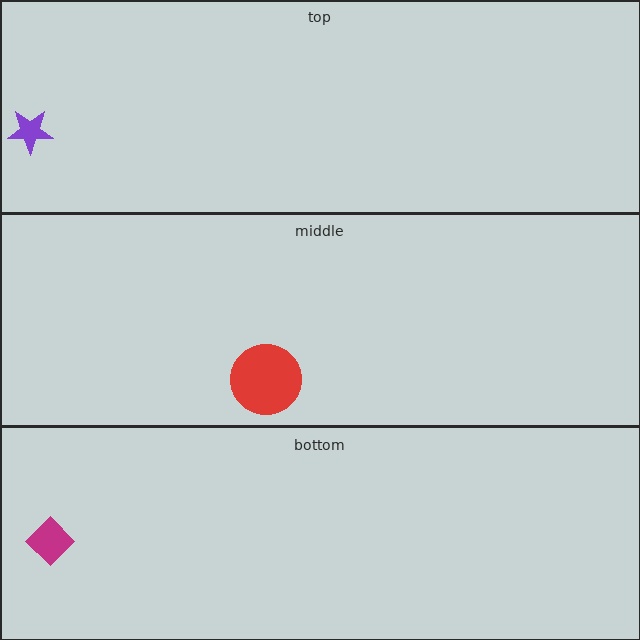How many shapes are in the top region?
1.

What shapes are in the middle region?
The red circle.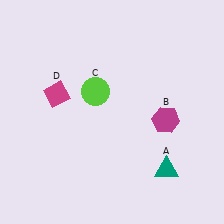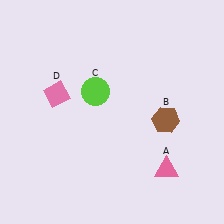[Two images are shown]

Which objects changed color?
A changed from teal to pink. B changed from magenta to brown. D changed from magenta to pink.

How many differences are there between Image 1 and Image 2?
There are 3 differences between the two images.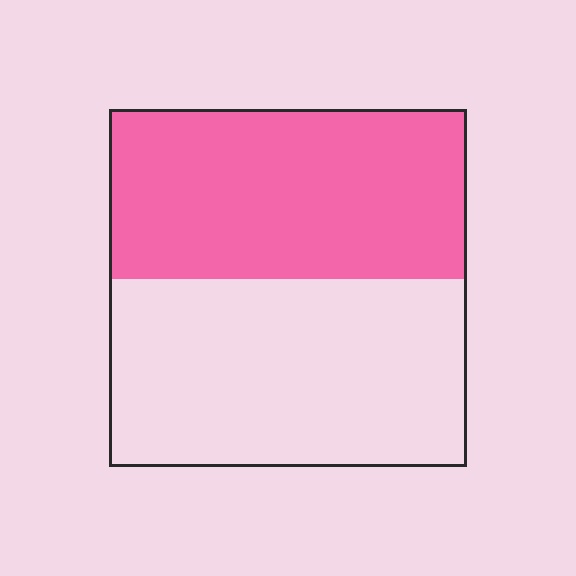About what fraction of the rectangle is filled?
About one half (1/2).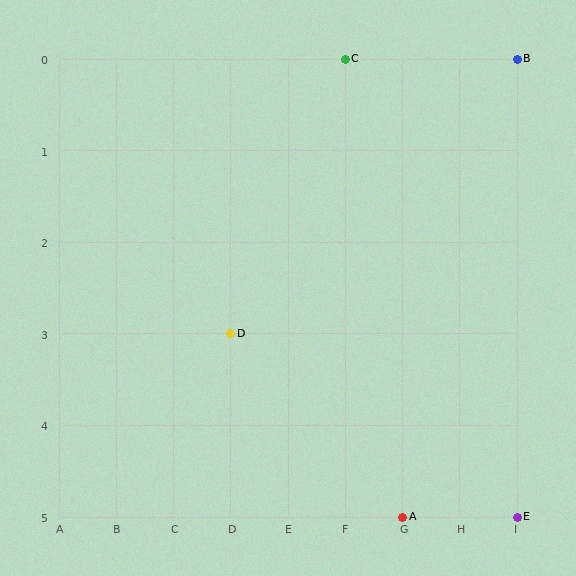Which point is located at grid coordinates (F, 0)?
Point C is at (F, 0).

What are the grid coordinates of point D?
Point D is at grid coordinates (D, 3).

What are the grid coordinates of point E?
Point E is at grid coordinates (I, 5).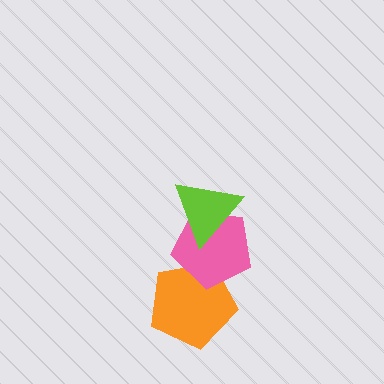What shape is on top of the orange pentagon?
The pink pentagon is on top of the orange pentagon.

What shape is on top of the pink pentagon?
The lime triangle is on top of the pink pentagon.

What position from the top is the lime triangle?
The lime triangle is 1st from the top.